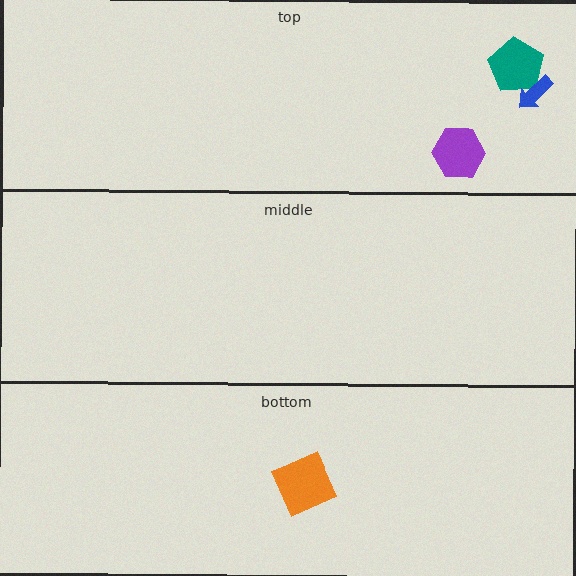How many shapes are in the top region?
3.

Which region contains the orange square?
The bottom region.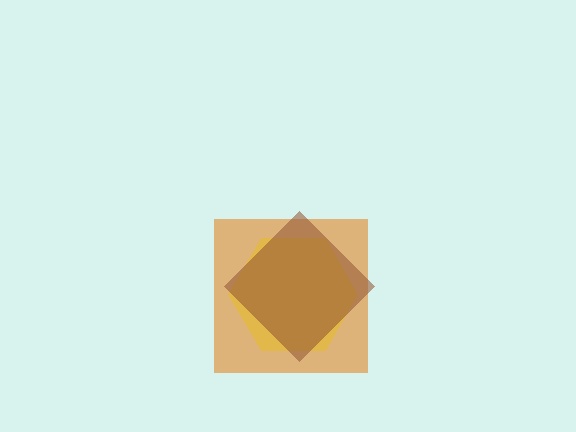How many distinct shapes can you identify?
There are 3 distinct shapes: an orange square, a yellow hexagon, a brown diamond.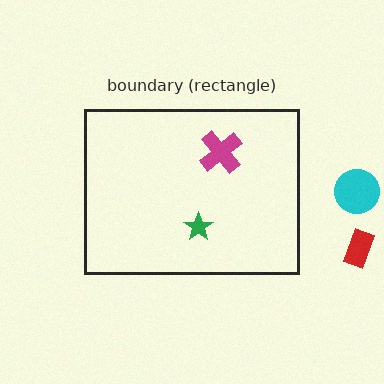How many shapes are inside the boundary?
2 inside, 2 outside.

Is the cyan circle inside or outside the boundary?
Outside.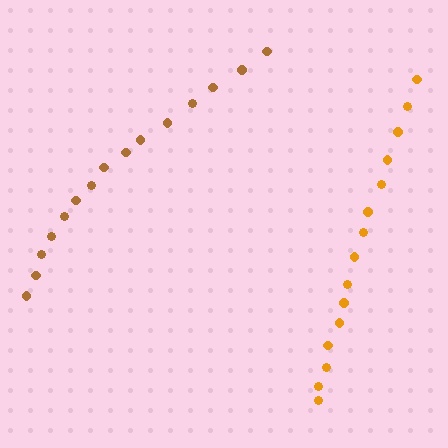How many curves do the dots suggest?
There are 2 distinct paths.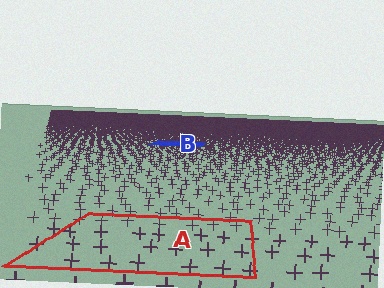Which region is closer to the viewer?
Region A is closer. The texture elements there are larger and more spread out.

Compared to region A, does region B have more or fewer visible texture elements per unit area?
Region B has more texture elements per unit area — they are packed more densely because it is farther away.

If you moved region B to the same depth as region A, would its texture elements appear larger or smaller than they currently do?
They would appear larger. At a closer depth, the same texture elements are projected at a bigger on-screen size.